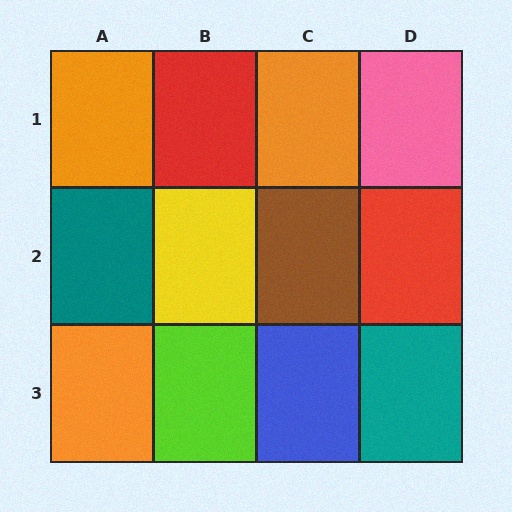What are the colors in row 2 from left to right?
Teal, yellow, brown, red.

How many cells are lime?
1 cell is lime.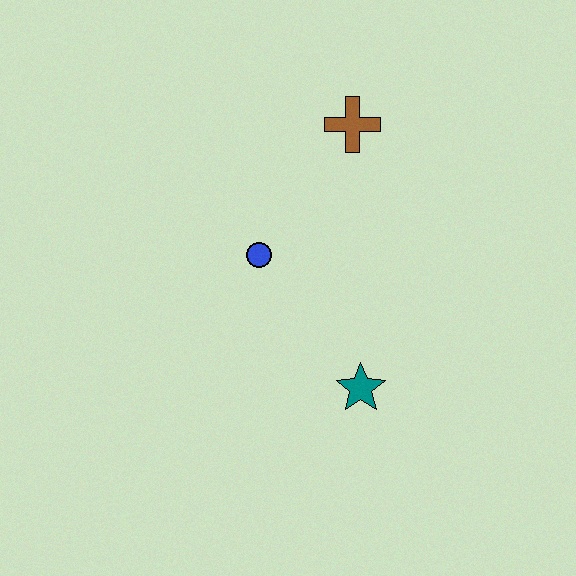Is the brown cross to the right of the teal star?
No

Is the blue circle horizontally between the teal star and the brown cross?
No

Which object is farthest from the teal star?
The brown cross is farthest from the teal star.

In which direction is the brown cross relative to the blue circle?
The brown cross is above the blue circle.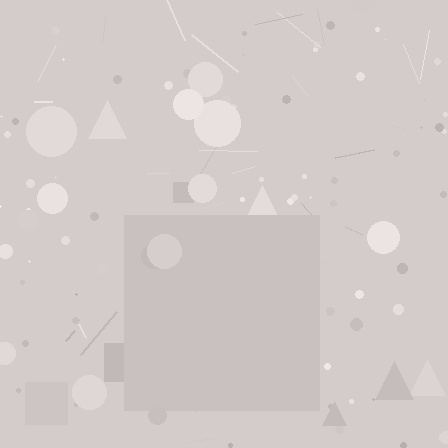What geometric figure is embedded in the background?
A square is embedded in the background.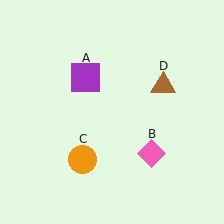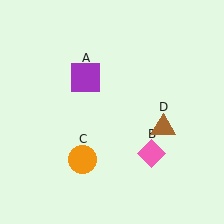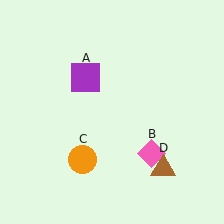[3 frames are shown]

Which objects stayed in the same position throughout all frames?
Purple square (object A) and pink diamond (object B) and orange circle (object C) remained stationary.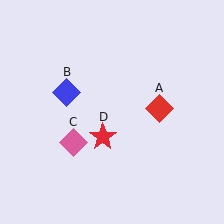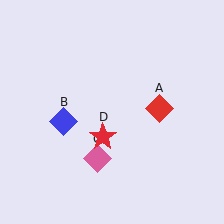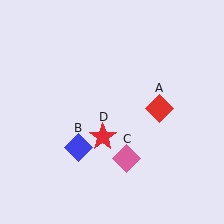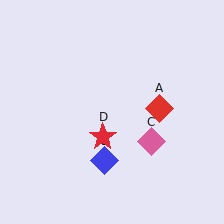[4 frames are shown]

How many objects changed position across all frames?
2 objects changed position: blue diamond (object B), pink diamond (object C).